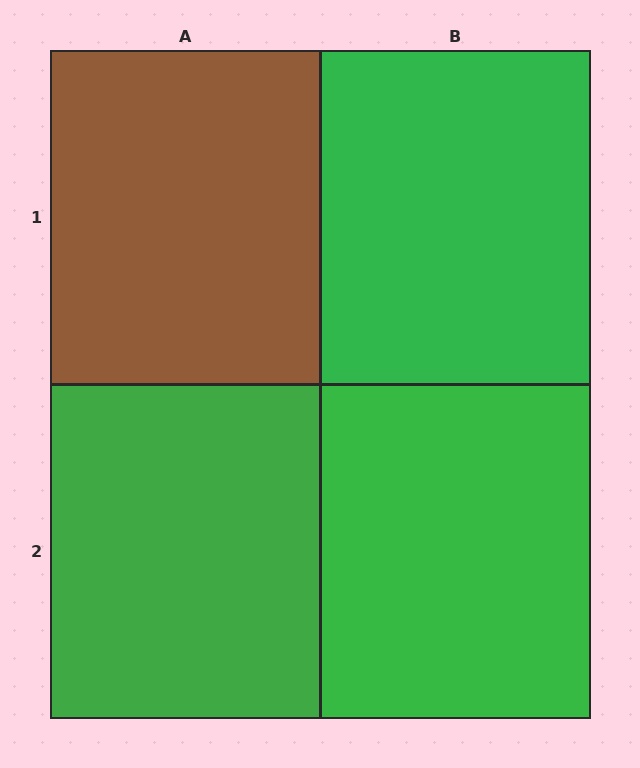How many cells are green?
3 cells are green.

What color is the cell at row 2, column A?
Green.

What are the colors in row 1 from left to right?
Brown, green.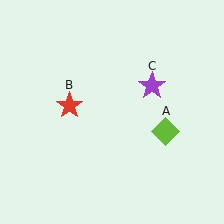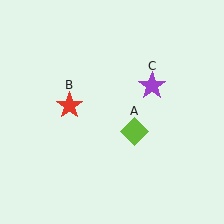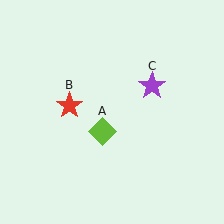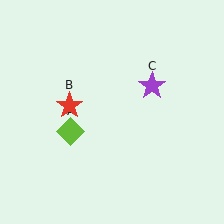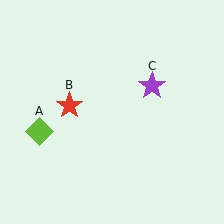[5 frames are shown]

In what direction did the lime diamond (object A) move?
The lime diamond (object A) moved left.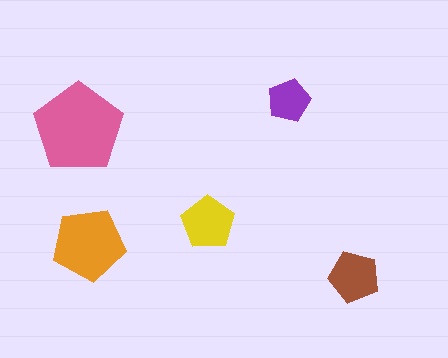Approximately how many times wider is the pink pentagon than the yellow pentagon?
About 1.5 times wider.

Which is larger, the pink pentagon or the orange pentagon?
The pink one.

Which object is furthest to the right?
The brown pentagon is rightmost.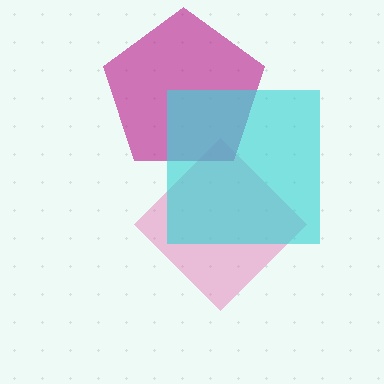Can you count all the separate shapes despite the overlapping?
Yes, there are 3 separate shapes.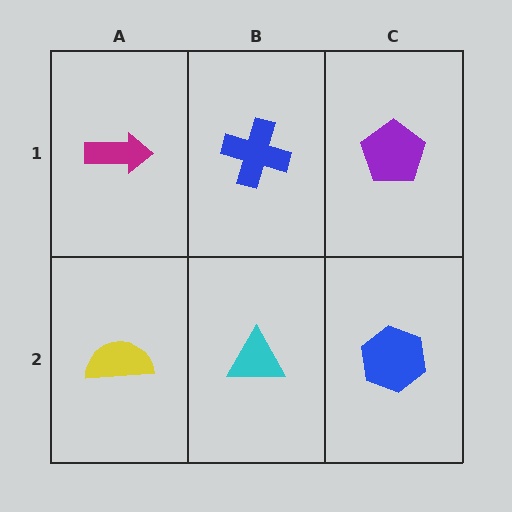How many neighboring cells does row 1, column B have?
3.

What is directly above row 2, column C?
A purple pentagon.